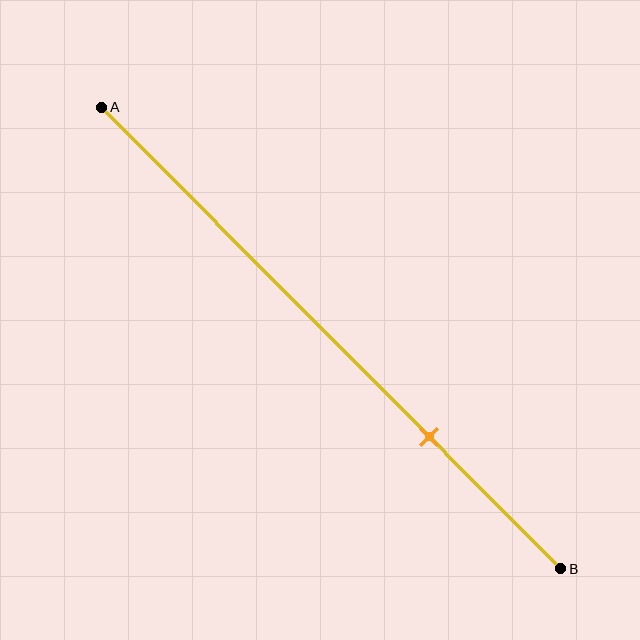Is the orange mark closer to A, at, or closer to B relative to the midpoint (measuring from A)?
The orange mark is closer to point B than the midpoint of segment AB.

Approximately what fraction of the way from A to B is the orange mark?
The orange mark is approximately 70% of the way from A to B.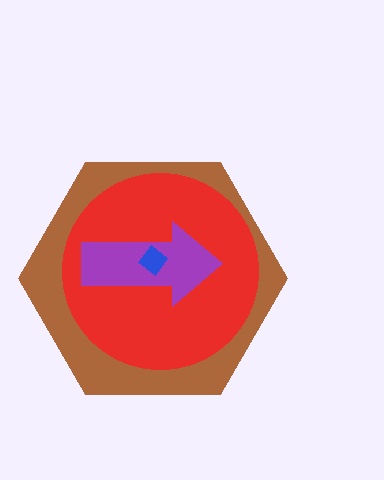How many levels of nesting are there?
4.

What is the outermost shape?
The brown hexagon.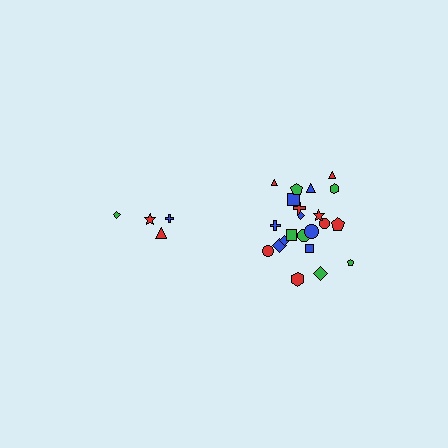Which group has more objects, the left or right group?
The right group.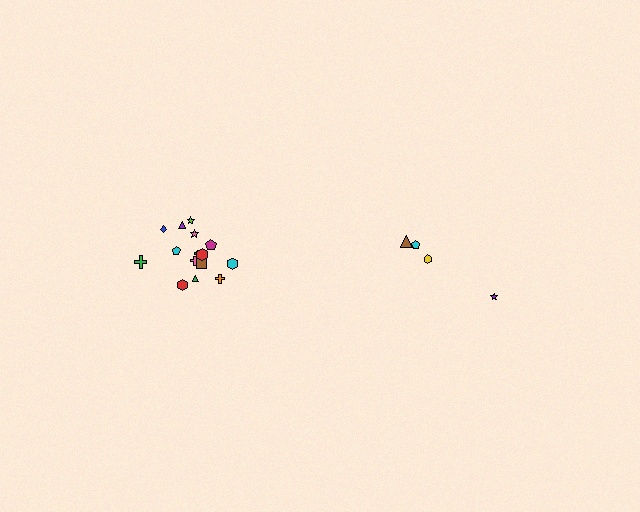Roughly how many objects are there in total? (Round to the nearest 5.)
Roughly 20 objects in total.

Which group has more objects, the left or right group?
The left group.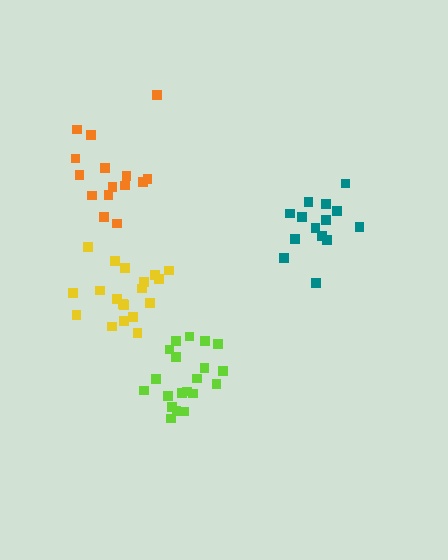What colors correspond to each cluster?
The clusters are colored: lime, orange, teal, yellow.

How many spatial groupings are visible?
There are 4 spatial groupings.